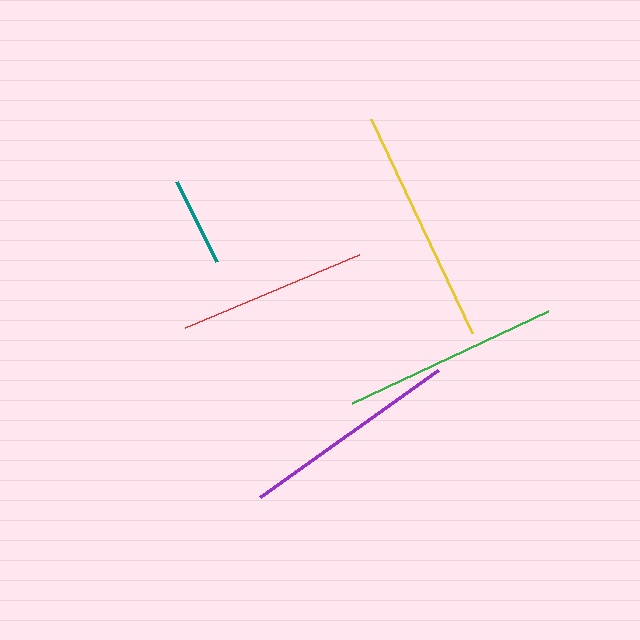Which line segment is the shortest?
The teal line is the shortest at approximately 89 pixels.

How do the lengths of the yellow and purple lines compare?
The yellow and purple lines are approximately the same length.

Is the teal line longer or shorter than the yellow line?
The yellow line is longer than the teal line.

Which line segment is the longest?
The yellow line is the longest at approximately 237 pixels.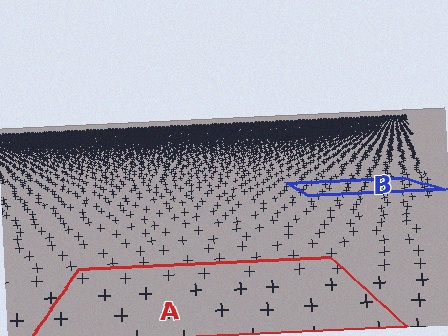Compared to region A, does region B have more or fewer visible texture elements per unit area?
Region B has more texture elements per unit area — they are packed more densely because it is farther away.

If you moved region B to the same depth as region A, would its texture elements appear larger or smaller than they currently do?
They would appear larger. At a closer depth, the same texture elements are projected at a bigger on-screen size.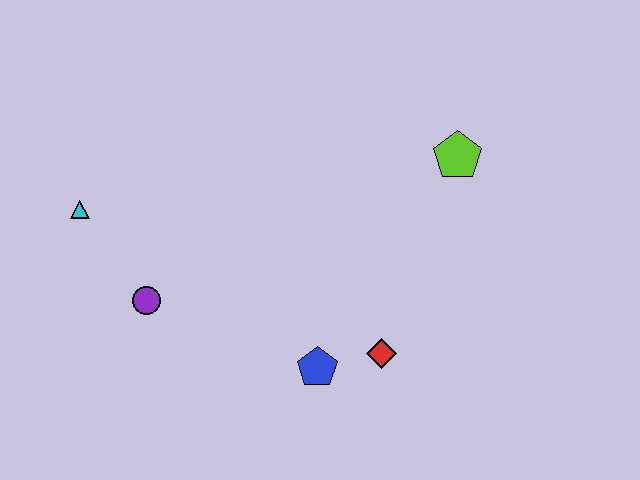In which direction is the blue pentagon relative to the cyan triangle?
The blue pentagon is to the right of the cyan triangle.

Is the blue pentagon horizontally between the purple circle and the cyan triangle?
No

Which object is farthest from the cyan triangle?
The lime pentagon is farthest from the cyan triangle.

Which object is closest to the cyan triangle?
The purple circle is closest to the cyan triangle.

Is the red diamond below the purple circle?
Yes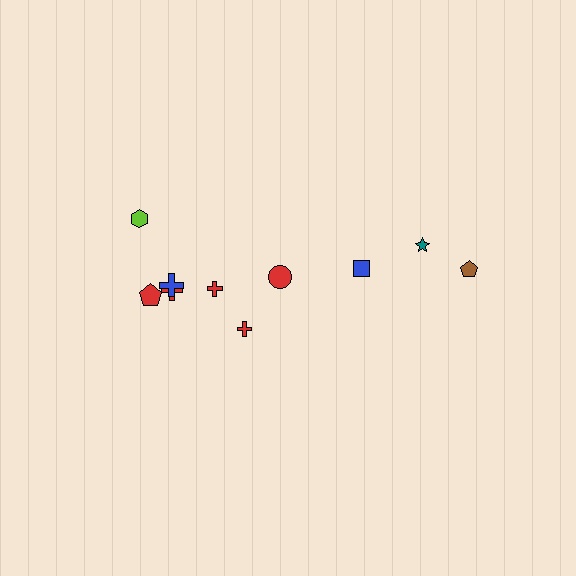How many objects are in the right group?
There are 3 objects.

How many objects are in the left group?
There are 7 objects.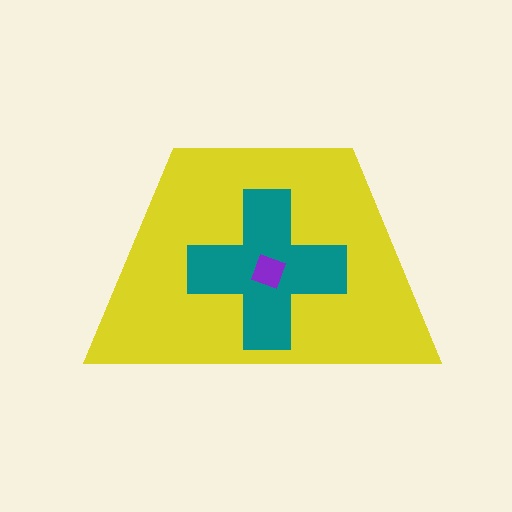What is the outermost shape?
The yellow trapezoid.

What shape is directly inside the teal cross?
The purple square.